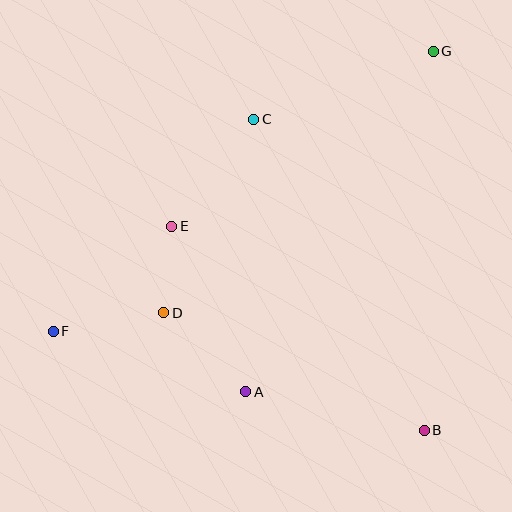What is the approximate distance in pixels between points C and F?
The distance between C and F is approximately 292 pixels.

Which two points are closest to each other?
Points D and E are closest to each other.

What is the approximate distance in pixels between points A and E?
The distance between A and E is approximately 181 pixels.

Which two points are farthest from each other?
Points F and G are farthest from each other.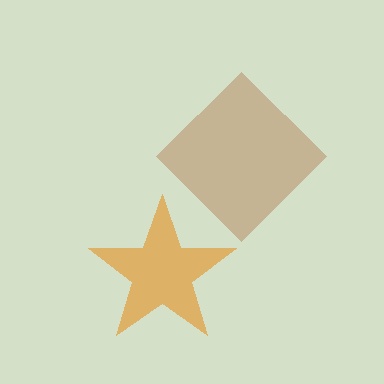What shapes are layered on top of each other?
The layered shapes are: an orange star, a brown diamond.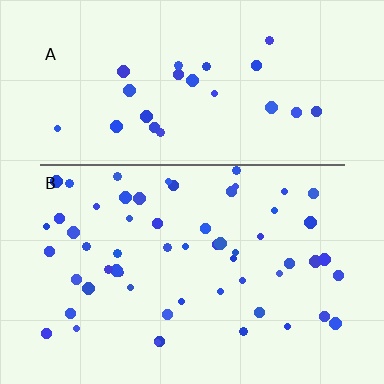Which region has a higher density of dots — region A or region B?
B (the bottom).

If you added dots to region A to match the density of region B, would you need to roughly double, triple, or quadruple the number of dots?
Approximately double.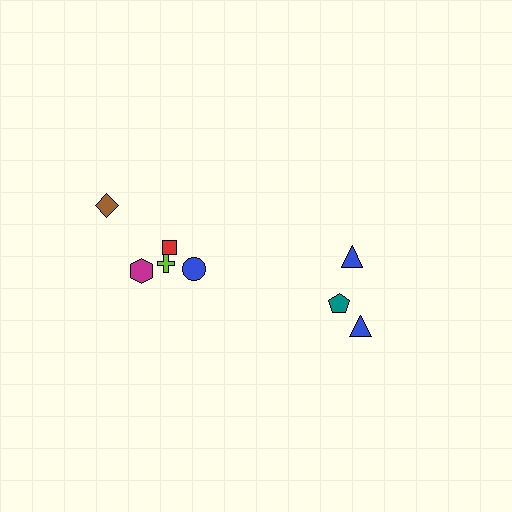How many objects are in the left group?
There are 5 objects.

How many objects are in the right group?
There are 3 objects.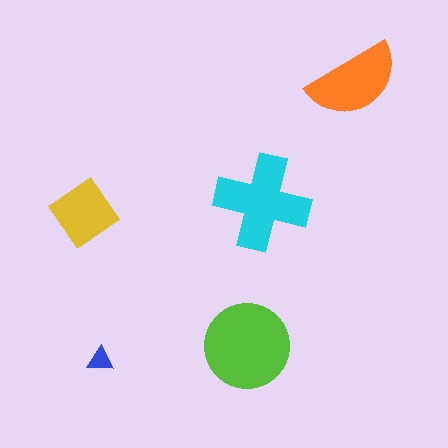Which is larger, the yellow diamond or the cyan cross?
The cyan cross.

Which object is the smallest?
The blue triangle.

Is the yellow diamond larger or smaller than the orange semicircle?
Smaller.